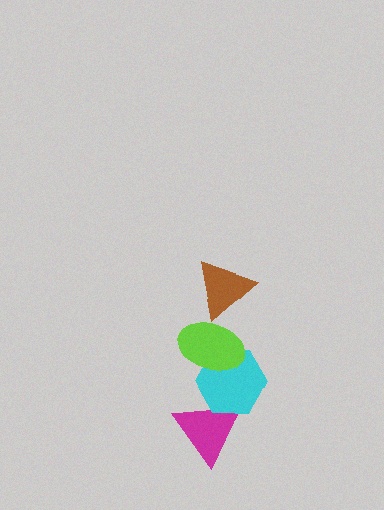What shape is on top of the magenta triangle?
The cyan hexagon is on top of the magenta triangle.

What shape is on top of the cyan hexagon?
The lime ellipse is on top of the cyan hexagon.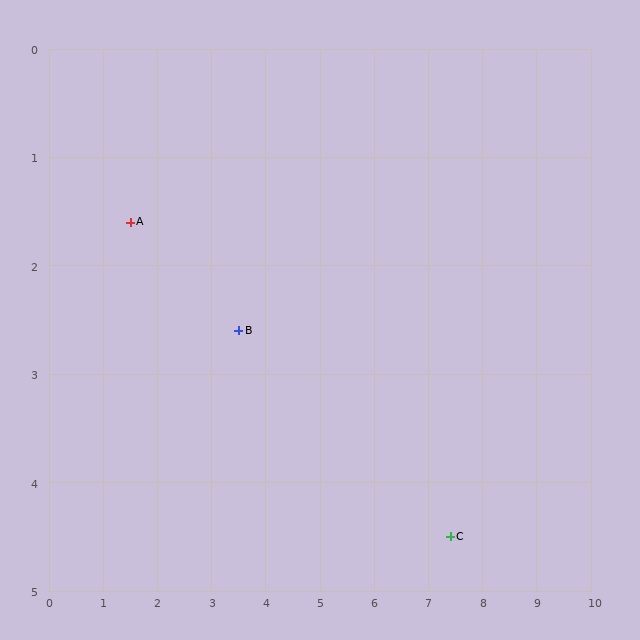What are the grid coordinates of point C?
Point C is at approximately (7.4, 4.5).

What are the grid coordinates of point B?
Point B is at approximately (3.5, 2.6).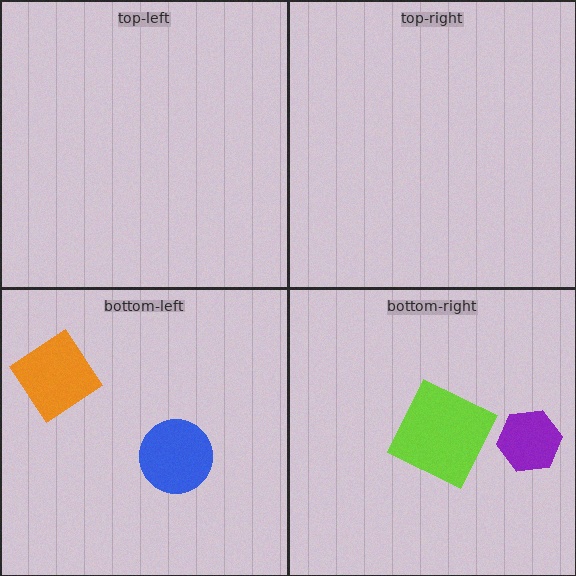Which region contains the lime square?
The bottom-right region.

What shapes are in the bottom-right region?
The purple hexagon, the lime square.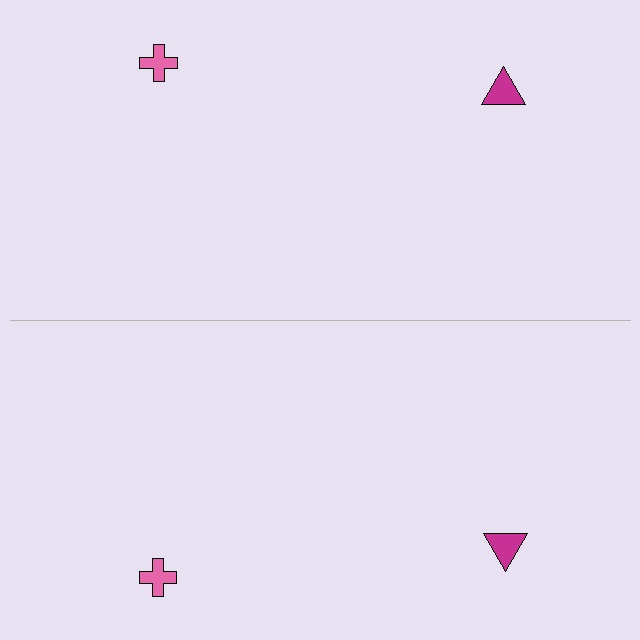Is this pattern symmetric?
Yes, this pattern has bilateral (reflection) symmetry.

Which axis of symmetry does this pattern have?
The pattern has a horizontal axis of symmetry running through the center of the image.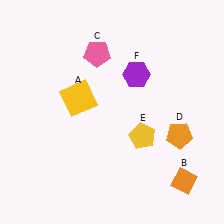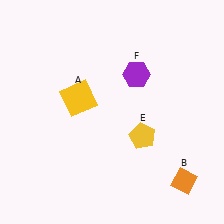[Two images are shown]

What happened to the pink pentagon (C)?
The pink pentagon (C) was removed in Image 2. It was in the top-left area of Image 1.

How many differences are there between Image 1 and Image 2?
There are 2 differences between the two images.